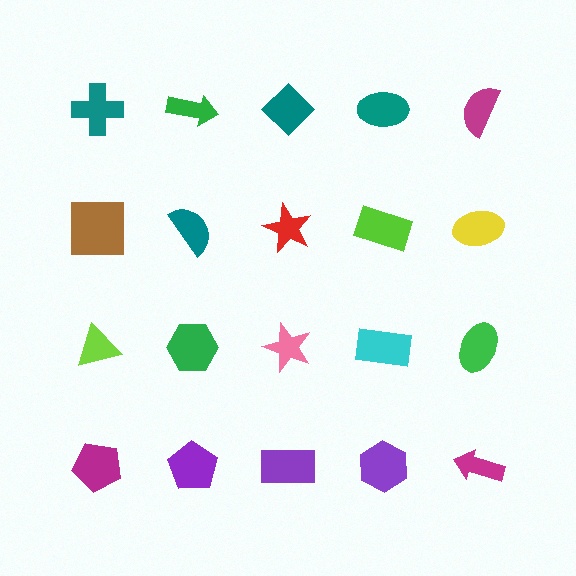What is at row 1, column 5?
A magenta semicircle.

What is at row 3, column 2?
A green hexagon.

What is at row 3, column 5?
A green ellipse.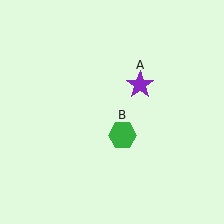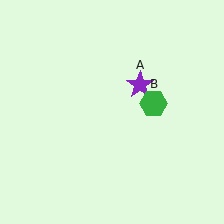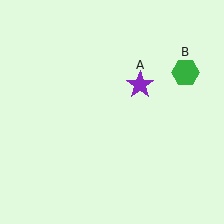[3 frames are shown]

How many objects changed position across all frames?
1 object changed position: green hexagon (object B).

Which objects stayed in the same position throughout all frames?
Purple star (object A) remained stationary.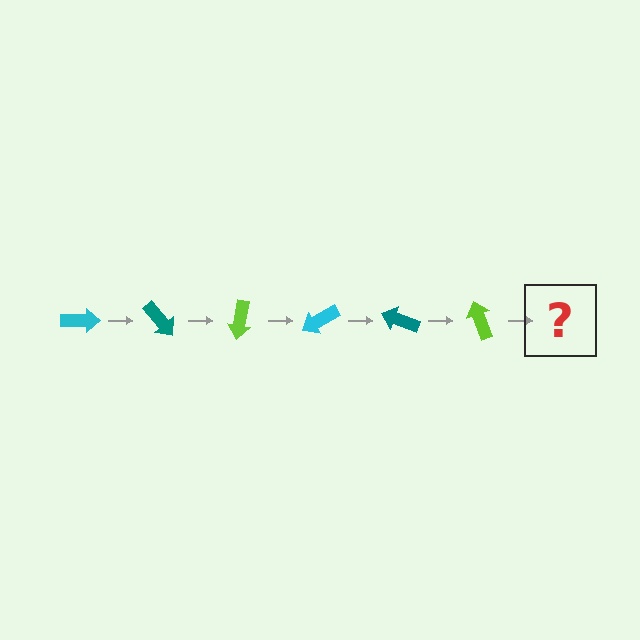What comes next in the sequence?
The next element should be a cyan arrow, rotated 300 degrees from the start.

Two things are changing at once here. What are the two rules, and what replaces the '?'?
The two rules are that it rotates 50 degrees each step and the color cycles through cyan, teal, and lime. The '?' should be a cyan arrow, rotated 300 degrees from the start.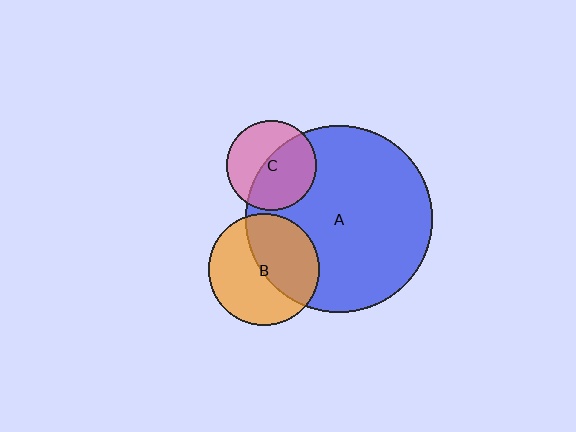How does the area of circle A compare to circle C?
Approximately 4.3 times.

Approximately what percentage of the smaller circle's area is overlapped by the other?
Approximately 55%.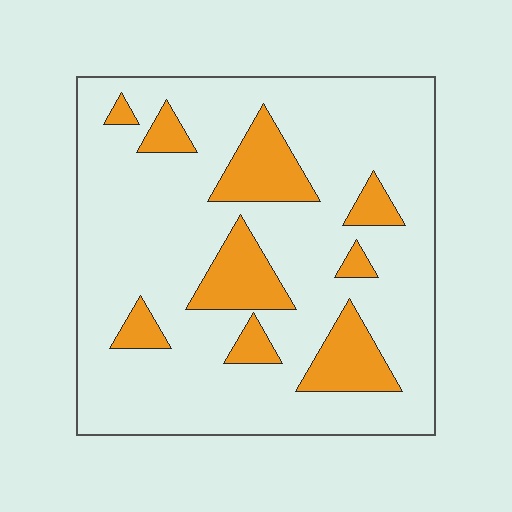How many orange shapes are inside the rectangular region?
9.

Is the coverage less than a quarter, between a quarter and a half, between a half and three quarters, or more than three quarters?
Less than a quarter.